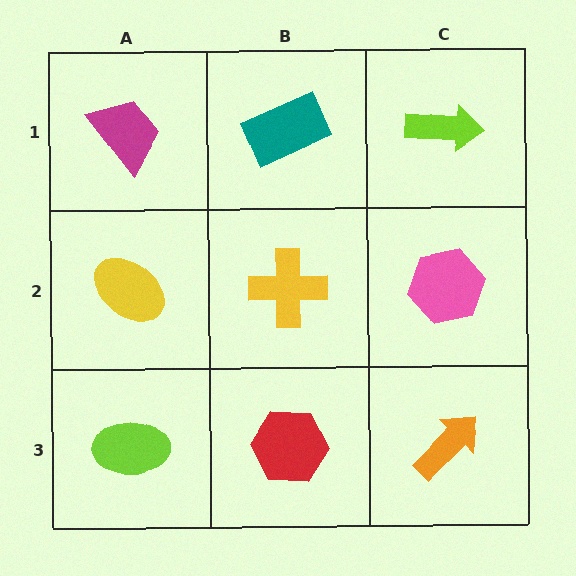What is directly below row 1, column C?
A pink hexagon.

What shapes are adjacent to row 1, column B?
A yellow cross (row 2, column B), a magenta trapezoid (row 1, column A), a lime arrow (row 1, column C).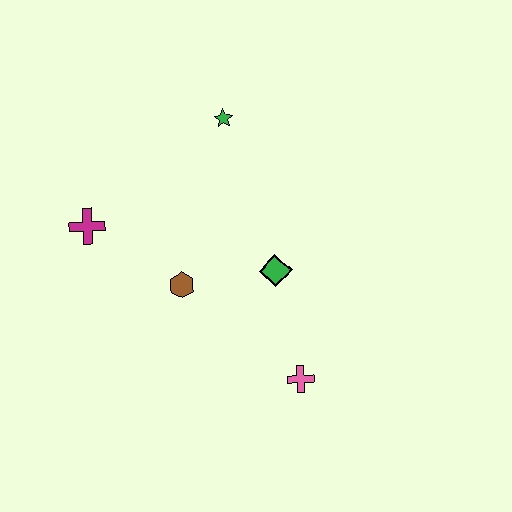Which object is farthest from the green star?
The pink cross is farthest from the green star.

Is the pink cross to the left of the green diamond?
No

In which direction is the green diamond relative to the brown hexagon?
The green diamond is to the right of the brown hexagon.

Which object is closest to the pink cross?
The green diamond is closest to the pink cross.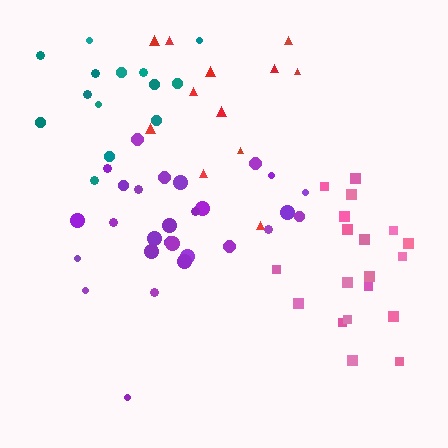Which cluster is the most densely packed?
Pink.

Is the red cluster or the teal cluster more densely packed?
Teal.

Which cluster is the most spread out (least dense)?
Red.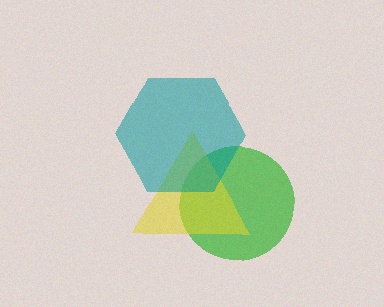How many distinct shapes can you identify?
There are 3 distinct shapes: a green circle, a yellow triangle, a teal hexagon.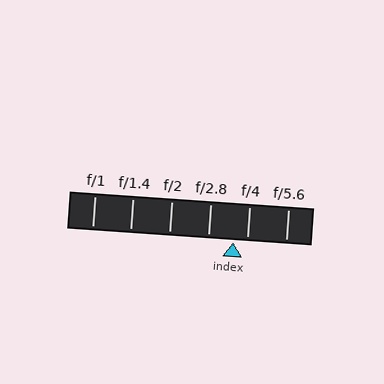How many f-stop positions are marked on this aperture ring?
There are 6 f-stop positions marked.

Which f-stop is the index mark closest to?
The index mark is closest to f/4.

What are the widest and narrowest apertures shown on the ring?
The widest aperture shown is f/1 and the narrowest is f/5.6.